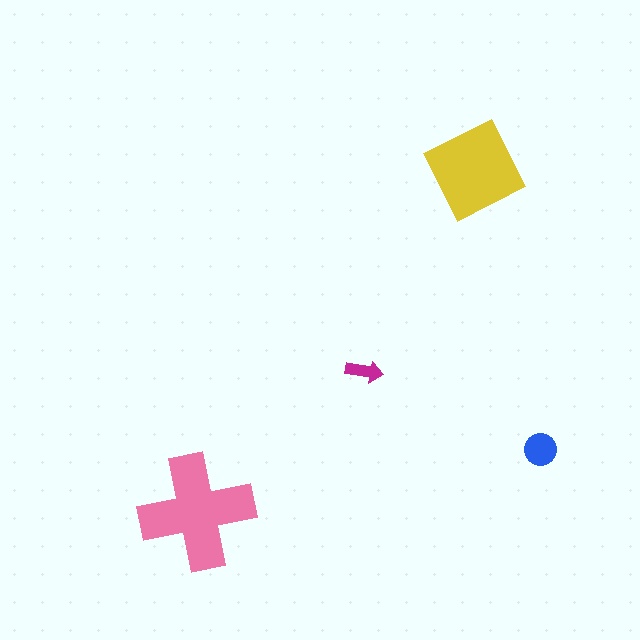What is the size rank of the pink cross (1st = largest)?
1st.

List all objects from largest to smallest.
The pink cross, the yellow diamond, the blue circle, the magenta arrow.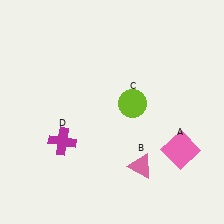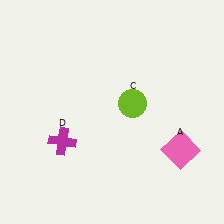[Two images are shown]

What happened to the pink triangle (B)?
The pink triangle (B) was removed in Image 2. It was in the bottom-right area of Image 1.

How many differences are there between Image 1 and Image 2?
There is 1 difference between the two images.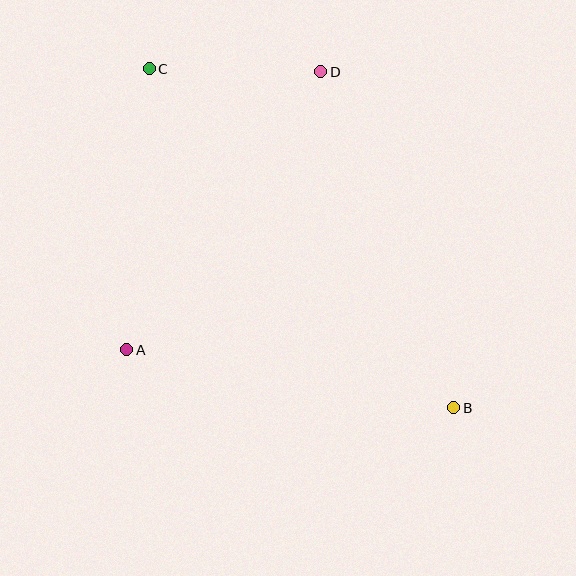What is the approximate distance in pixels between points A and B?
The distance between A and B is approximately 332 pixels.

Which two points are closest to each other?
Points C and D are closest to each other.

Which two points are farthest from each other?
Points B and C are farthest from each other.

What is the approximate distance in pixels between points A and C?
The distance between A and C is approximately 281 pixels.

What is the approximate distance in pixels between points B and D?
The distance between B and D is approximately 361 pixels.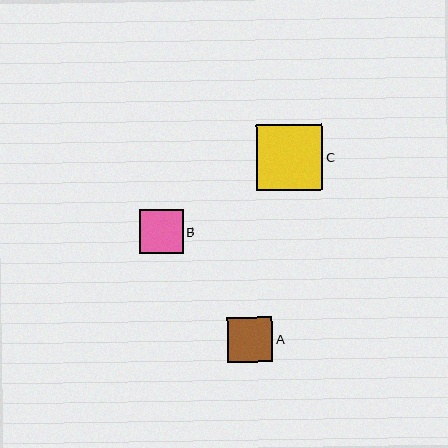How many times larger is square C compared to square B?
Square C is approximately 1.5 times the size of square B.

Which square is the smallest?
Square B is the smallest with a size of approximately 44 pixels.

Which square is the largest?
Square C is the largest with a size of approximately 66 pixels.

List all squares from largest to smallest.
From largest to smallest: C, A, B.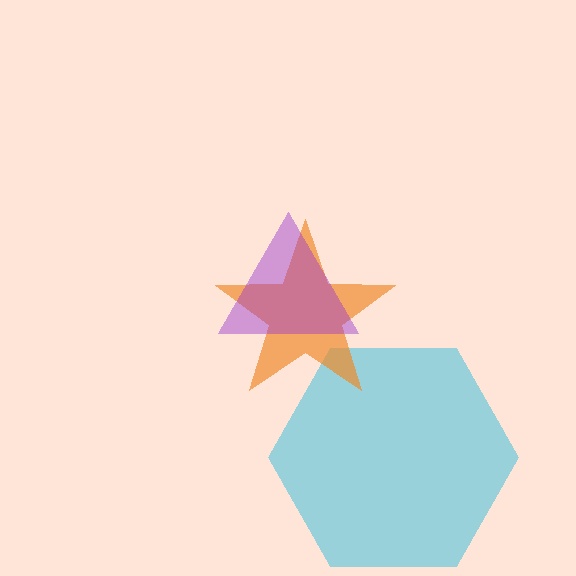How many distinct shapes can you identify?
There are 3 distinct shapes: a cyan hexagon, an orange star, a purple triangle.